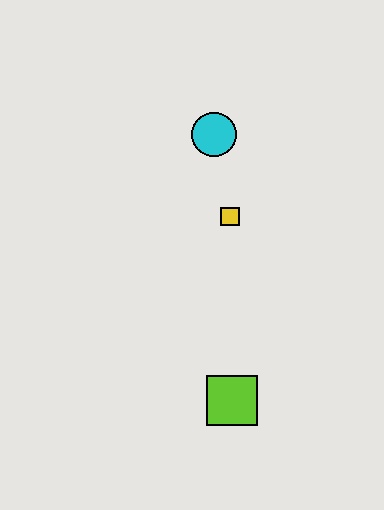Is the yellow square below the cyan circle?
Yes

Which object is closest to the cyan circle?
The yellow square is closest to the cyan circle.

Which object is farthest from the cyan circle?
The lime square is farthest from the cyan circle.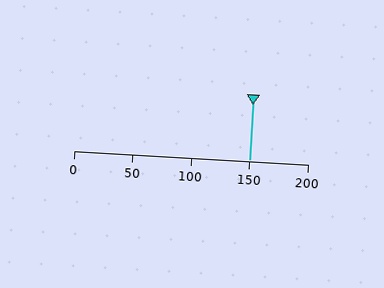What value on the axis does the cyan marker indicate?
The marker indicates approximately 150.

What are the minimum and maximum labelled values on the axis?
The axis runs from 0 to 200.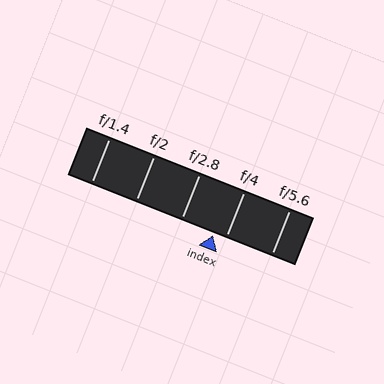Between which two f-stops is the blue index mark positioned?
The index mark is between f/2.8 and f/4.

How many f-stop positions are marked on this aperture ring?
There are 5 f-stop positions marked.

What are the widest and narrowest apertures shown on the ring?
The widest aperture shown is f/1.4 and the narrowest is f/5.6.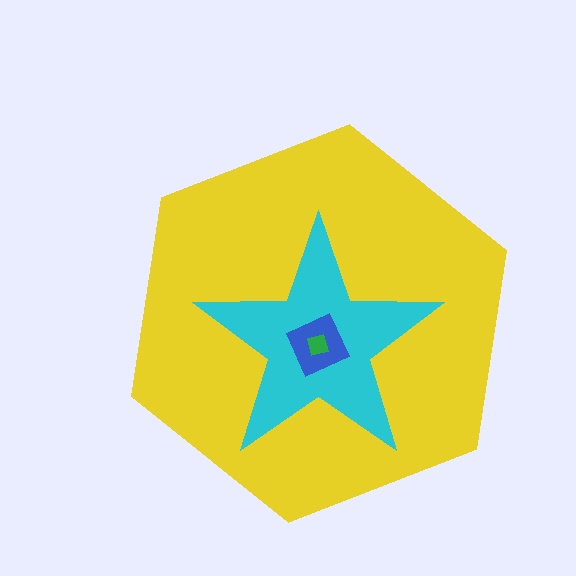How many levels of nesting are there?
4.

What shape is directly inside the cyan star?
The blue diamond.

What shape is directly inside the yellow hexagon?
The cyan star.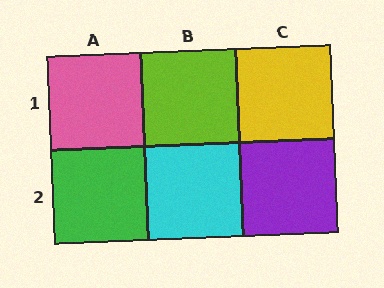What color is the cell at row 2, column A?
Green.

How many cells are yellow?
1 cell is yellow.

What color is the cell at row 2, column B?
Cyan.